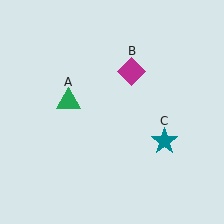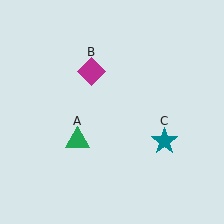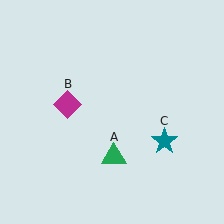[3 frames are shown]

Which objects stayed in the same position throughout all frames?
Teal star (object C) remained stationary.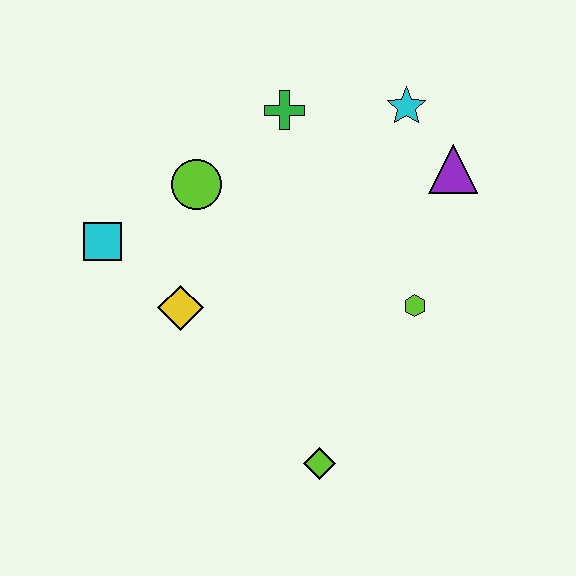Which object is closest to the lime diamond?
The lime hexagon is closest to the lime diamond.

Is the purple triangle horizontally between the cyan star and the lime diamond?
No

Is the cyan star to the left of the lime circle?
No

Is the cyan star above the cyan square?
Yes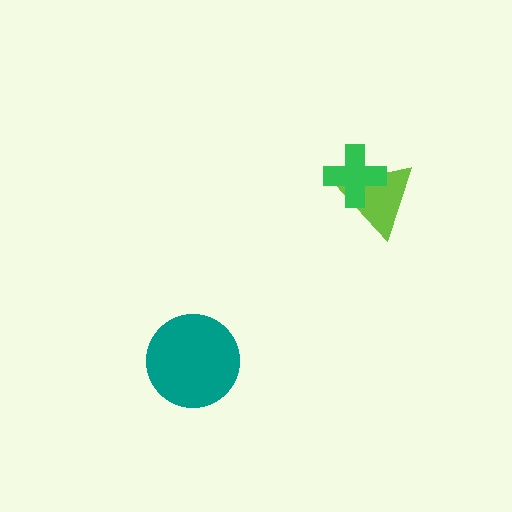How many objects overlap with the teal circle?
0 objects overlap with the teal circle.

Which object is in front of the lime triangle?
The green cross is in front of the lime triangle.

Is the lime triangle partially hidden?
Yes, it is partially covered by another shape.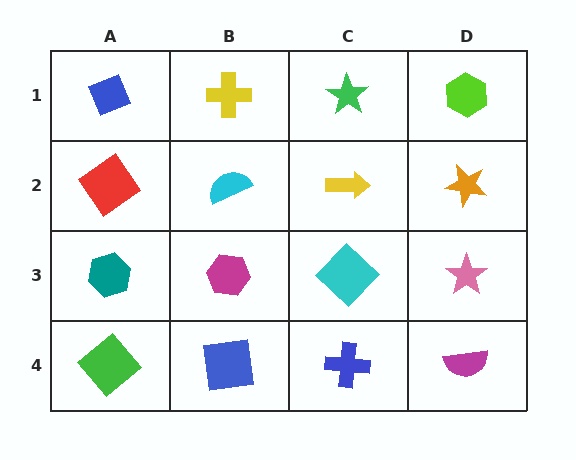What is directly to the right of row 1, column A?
A yellow cross.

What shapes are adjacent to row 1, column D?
An orange star (row 2, column D), a green star (row 1, column C).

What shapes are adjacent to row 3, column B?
A cyan semicircle (row 2, column B), a blue square (row 4, column B), a teal hexagon (row 3, column A), a cyan diamond (row 3, column C).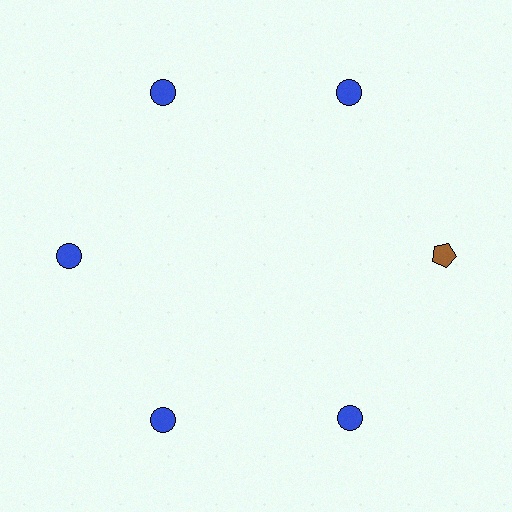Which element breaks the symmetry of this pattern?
The brown pentagon at roughly the 3 o'clock position breaks the symmetry. All other shapes are blue circles.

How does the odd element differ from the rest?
It differs in both color (brown instead of blue) and shape (pentagon instead of circle).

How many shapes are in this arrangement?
There are 6 shapes arranged in a ring pattern.